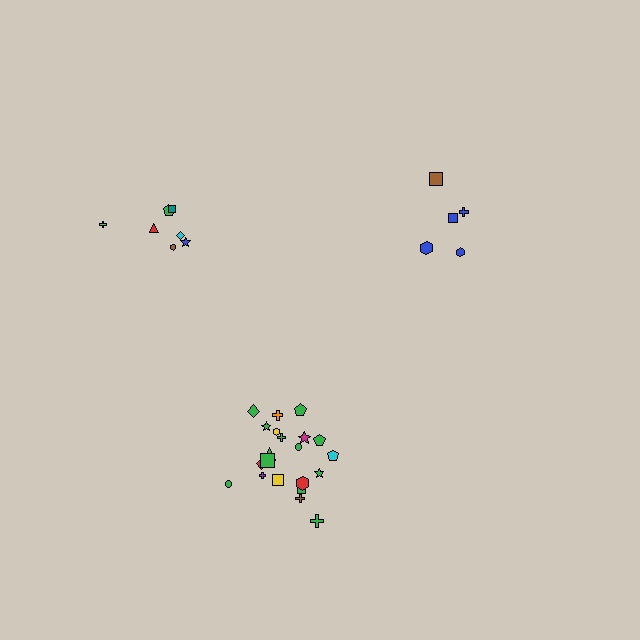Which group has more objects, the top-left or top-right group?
The top-left group.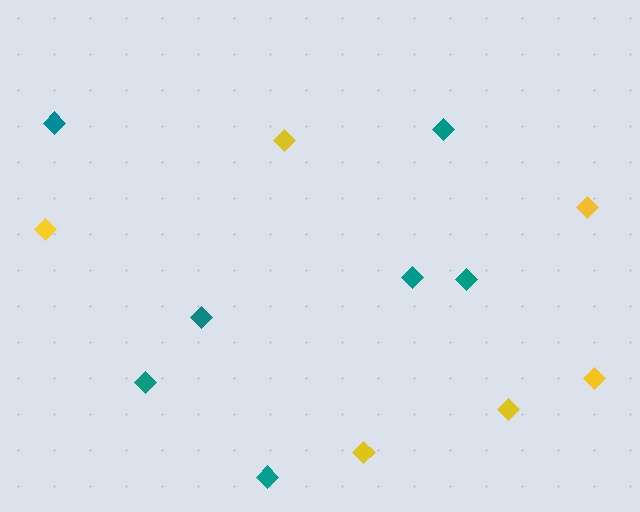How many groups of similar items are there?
There are 2 groups: one group of yellow diamonds (6) and one group of teal diamonds (7).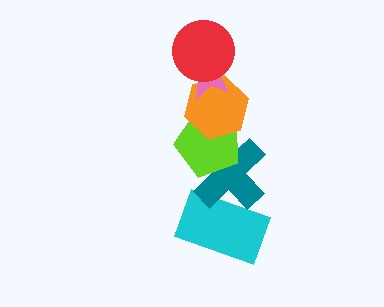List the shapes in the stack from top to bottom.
From top to bottom: the red circle, the pink star, the orange hexagon, the lime pentagon, the teal cross, the cyan rectangle.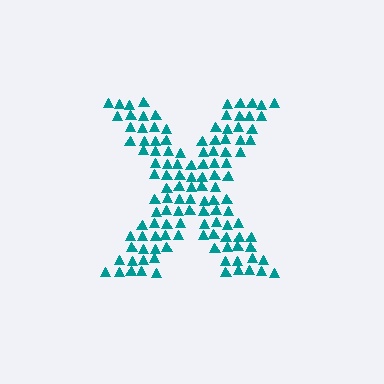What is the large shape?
The large shape is the letter X.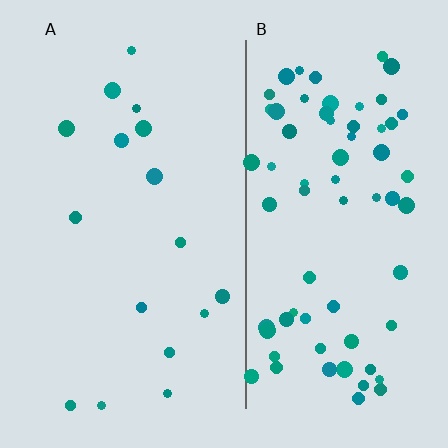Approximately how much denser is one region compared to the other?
Approximately 4.3× — region B over region A.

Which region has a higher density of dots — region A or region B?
B (the right).